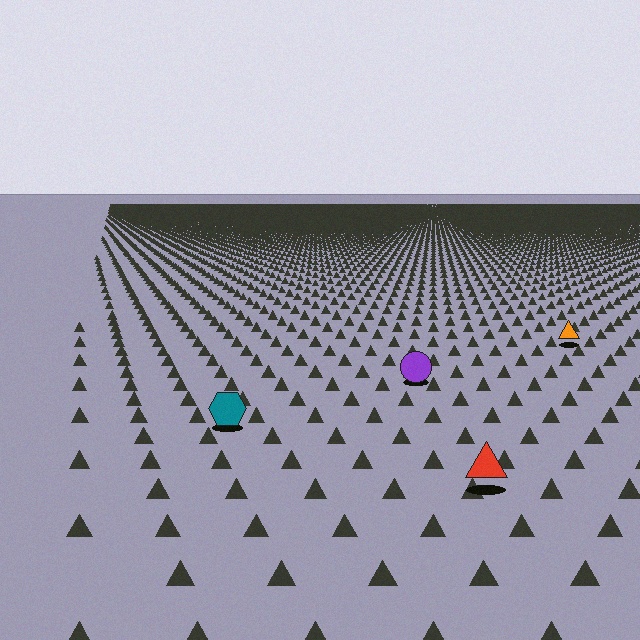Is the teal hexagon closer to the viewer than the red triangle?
No. The red triangle is closer — you can tell from the texture gradient: the ground texture is coarser near it.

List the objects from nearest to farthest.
From nearest to farthest: the red triangle, the teal hexagon, the purple circle, the orange triangle.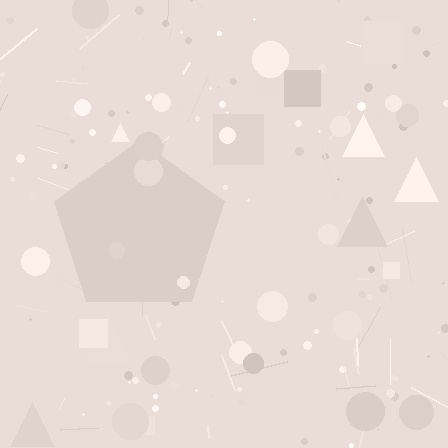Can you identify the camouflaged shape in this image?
The camouflaged shape is a pentagon.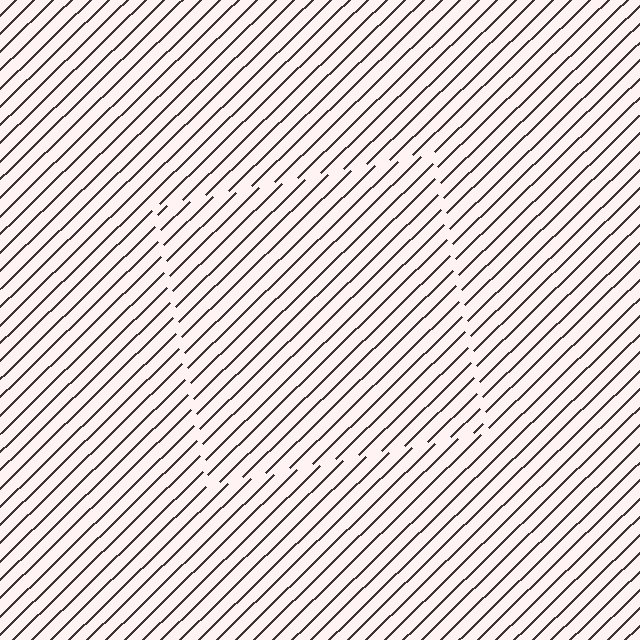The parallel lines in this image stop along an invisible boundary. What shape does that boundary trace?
An illusory square. The interior of the shape contains the same grating, shifted by half a period — the contour is defined by the phase discontinuity where line-ends from the inner and outer gratings abut.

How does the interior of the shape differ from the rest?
The interior of the shape contains the same grating, shifted by half a period — the contour is defined by the phase discontinuity where line-ends from the inner and outer gratings abut.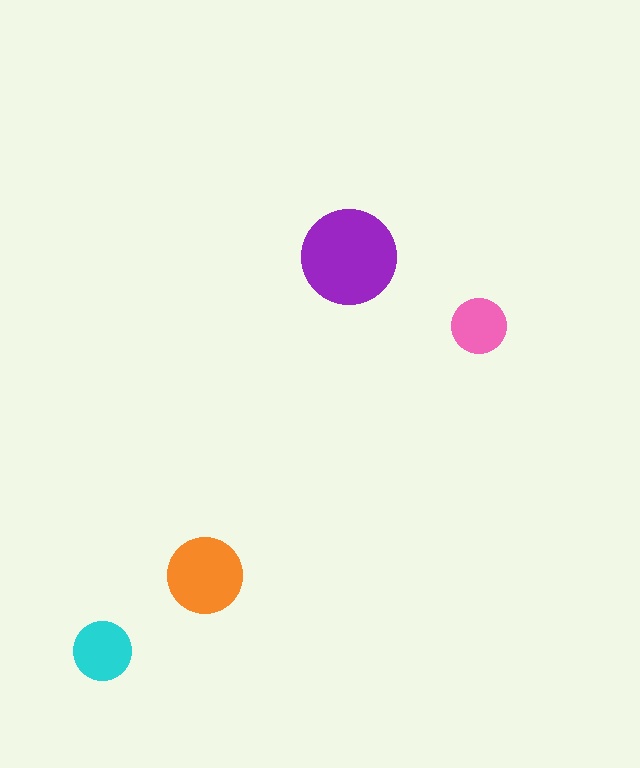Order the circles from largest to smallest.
the purple one, the orange one, the cyan one, the pink one.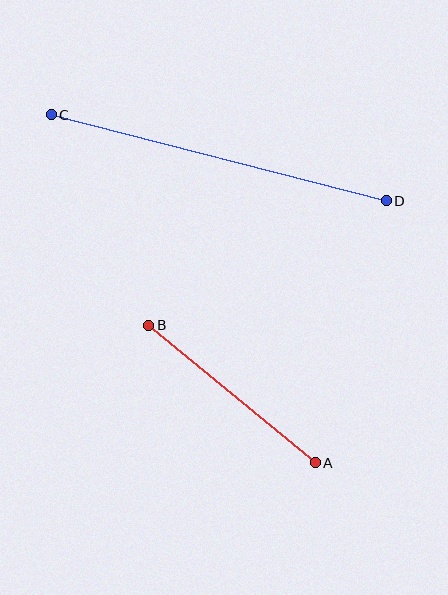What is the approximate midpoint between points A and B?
The midpoint is at approximately (232, 394) pixels.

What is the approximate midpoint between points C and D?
The midpoint is at approximately (219, 158) pixels.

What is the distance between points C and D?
The distance is approximately 346 pixels.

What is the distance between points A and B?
The distance is approximately 216 pixels.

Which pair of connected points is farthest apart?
Points C and D are farthest apart.